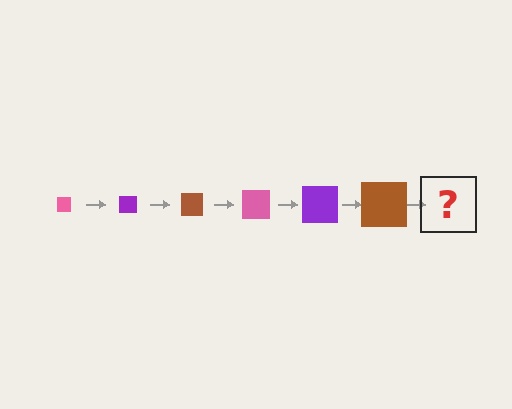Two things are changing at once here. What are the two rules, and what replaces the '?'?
The two rules are that the square grows larger each step and the color cycles through pink, purple, and brown. The '?' should be a pink square, larger than the previous one.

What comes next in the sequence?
The next element should be a pink square, larger than the previous one.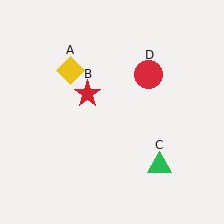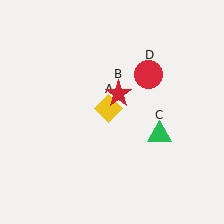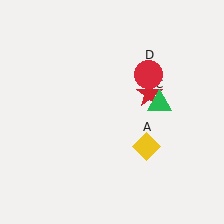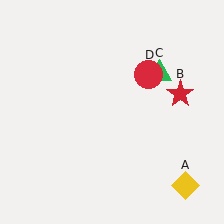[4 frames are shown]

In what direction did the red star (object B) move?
The red star (object B) moved right.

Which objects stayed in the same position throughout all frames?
Red circle (object D) remained stationary.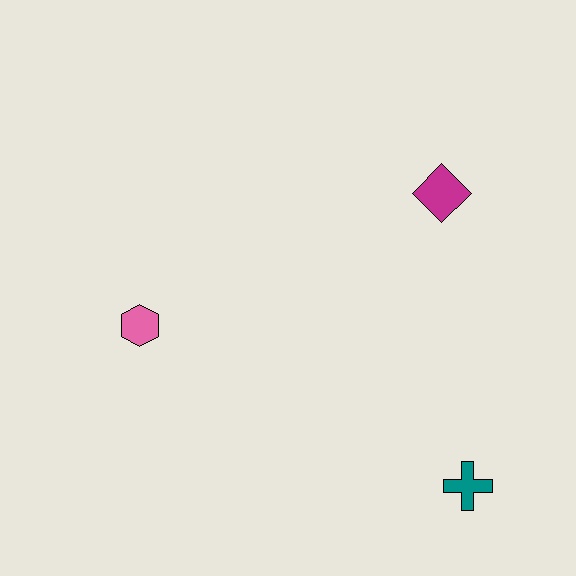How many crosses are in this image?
There is 1 cross.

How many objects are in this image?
There are 3 objects.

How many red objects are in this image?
There are no red objects.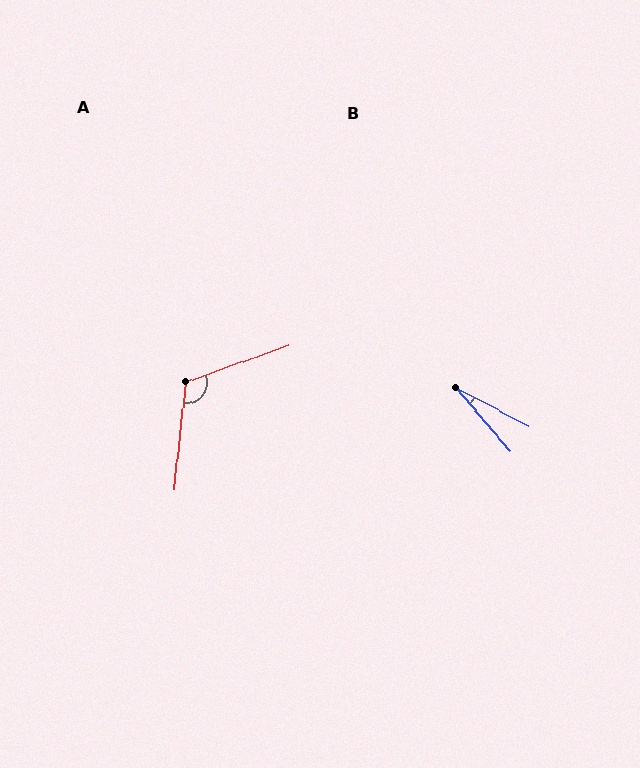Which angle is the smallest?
B, at approximately 22 degrees.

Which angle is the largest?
A, at approximately 115 degrees.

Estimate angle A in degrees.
Approximately 115 degrees.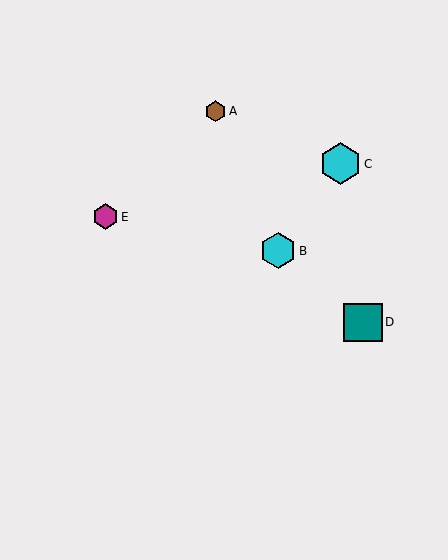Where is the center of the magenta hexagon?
The center of the magenta hexagon is at (105, 217).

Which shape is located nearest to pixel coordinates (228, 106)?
The brown hexagon (labeled A) at (216, 111) is nearest to that location.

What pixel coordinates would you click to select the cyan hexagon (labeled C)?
Click at (341, 164) to select the cyan hexagon C.